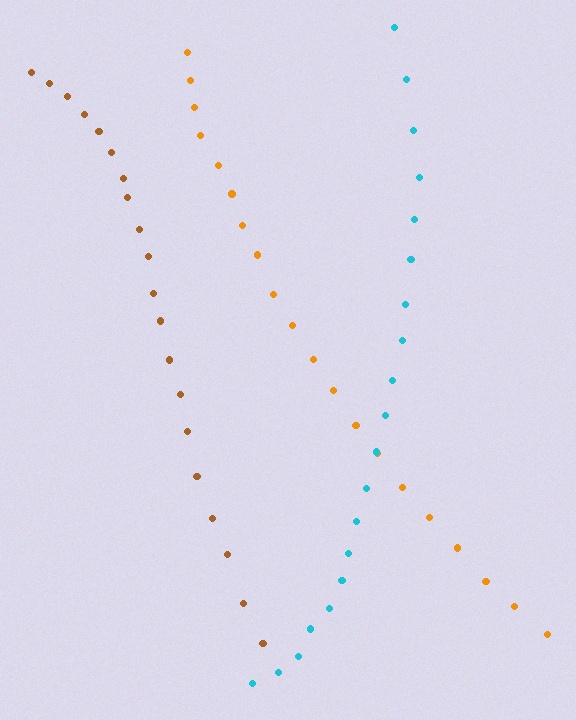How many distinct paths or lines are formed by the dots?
There are 3 distinct paths.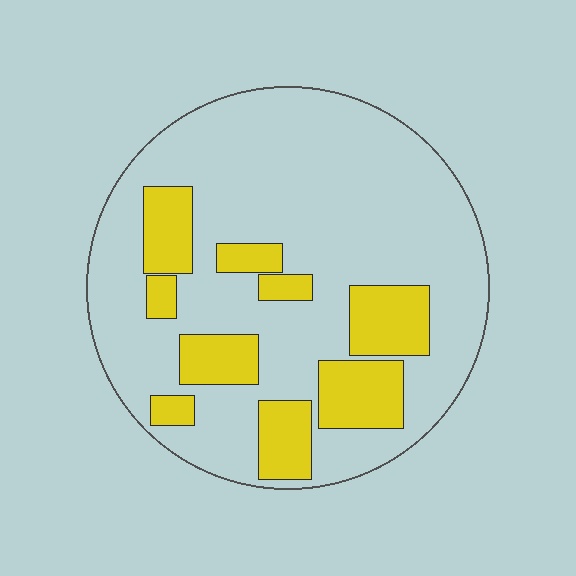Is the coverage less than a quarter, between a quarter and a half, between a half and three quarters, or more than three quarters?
Less than a quarter.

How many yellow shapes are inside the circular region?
9.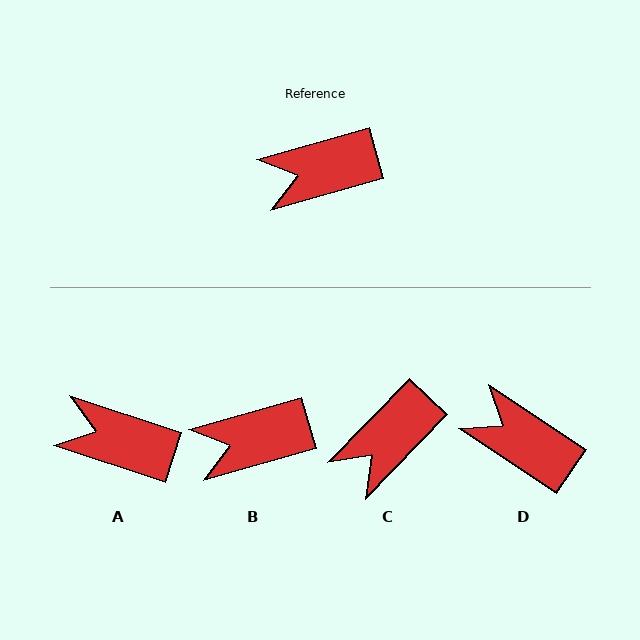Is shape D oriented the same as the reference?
No, it is off by about 49 degrees.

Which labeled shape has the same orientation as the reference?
B.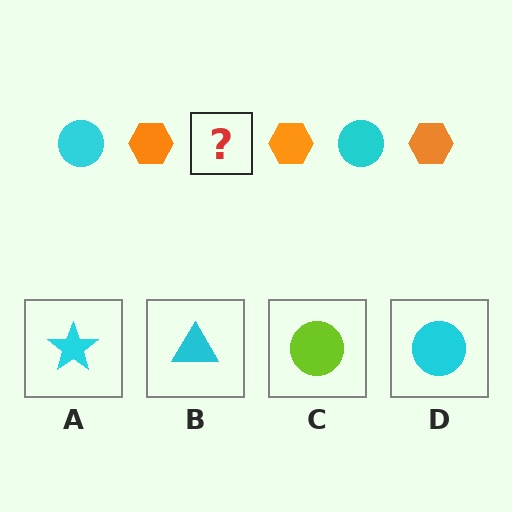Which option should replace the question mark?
Option D.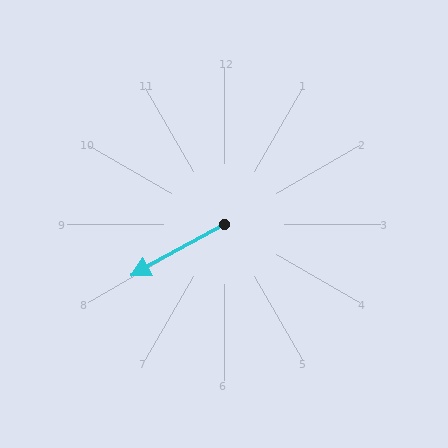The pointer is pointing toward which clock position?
Roughly 8 o'clock.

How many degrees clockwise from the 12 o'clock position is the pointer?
Approximately 241 degrees.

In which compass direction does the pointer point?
Southwest.